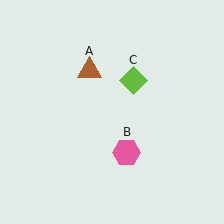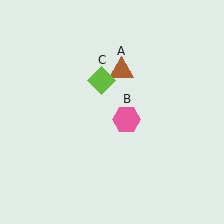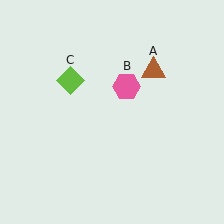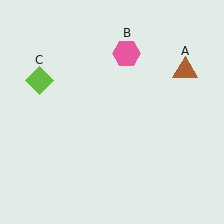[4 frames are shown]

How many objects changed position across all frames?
3 objects changed position: brown triangle (object A), pink hexagon (object B), lime diamond (object C).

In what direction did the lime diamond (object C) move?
The lime diamond (object C) moved left.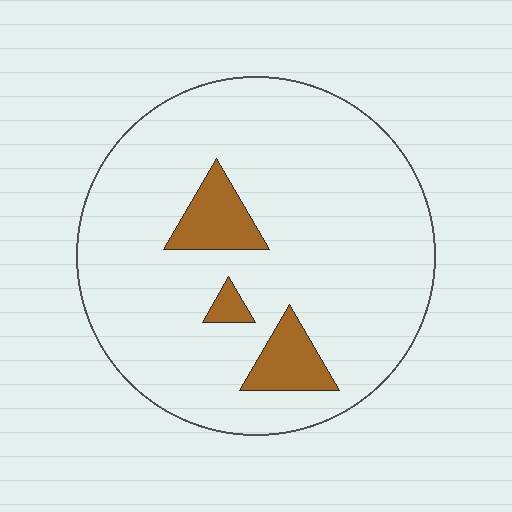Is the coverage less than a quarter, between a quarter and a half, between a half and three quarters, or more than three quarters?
Less than a quarter.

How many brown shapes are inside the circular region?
3.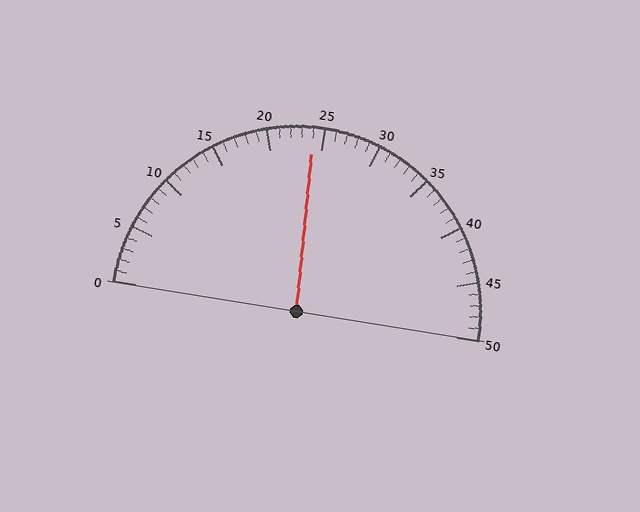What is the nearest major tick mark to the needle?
The nearest major tick mark is 25.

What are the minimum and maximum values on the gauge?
The gauge ranges from 0 to 50.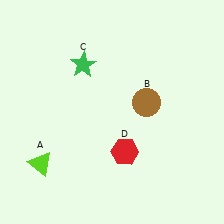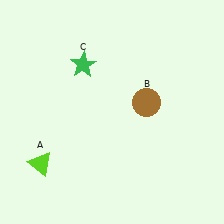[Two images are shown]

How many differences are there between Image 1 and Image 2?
There is 1 difference between the two images.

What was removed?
The red hexagon (D) was removed in Image 2.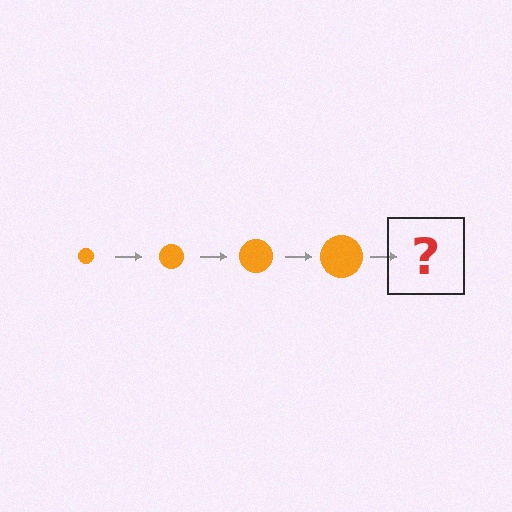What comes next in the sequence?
The next element should be an orange circle, larger than the previous one.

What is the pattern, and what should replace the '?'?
The pattern is that the circle gets progressively larger each step. The '?' should be an orange circle, larger than the previous one.